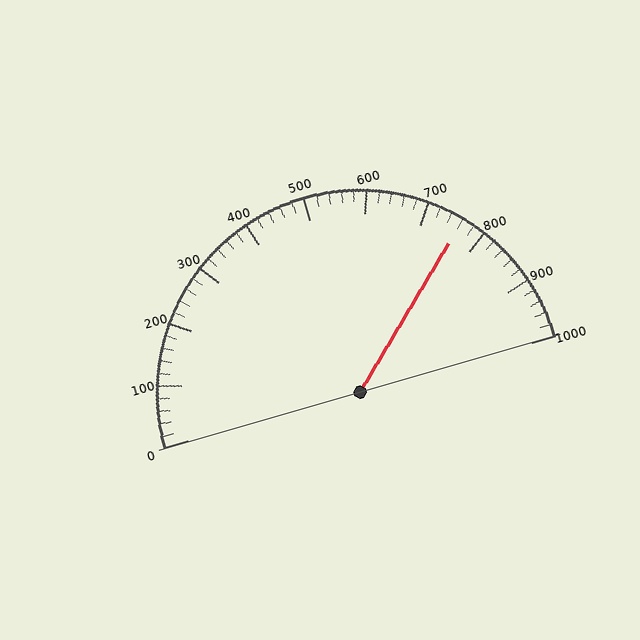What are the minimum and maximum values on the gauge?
The gauge ranges from 0 to 1000.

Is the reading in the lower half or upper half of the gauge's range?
The reading is in the upper half of the range (0 to 1000).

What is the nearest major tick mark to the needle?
The nearest major tick mark is 800.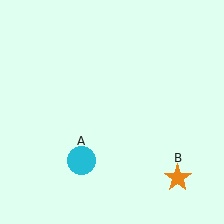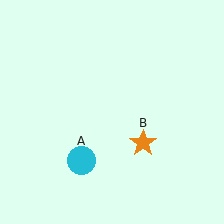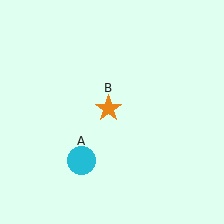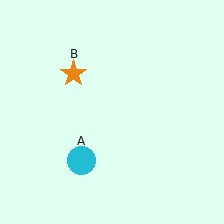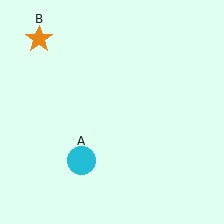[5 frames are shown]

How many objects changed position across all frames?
1 object changed position: orange star (object B).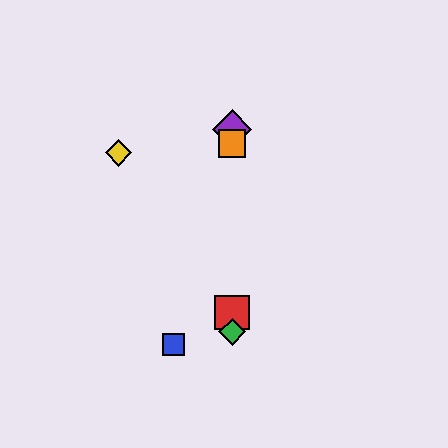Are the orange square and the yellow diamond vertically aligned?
No, the orange square is at x≈232 and the yellow diamond is at x≈118.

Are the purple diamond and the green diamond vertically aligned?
Yes, both are at x≈232.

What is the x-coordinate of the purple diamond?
The purple diamond is at x≈232.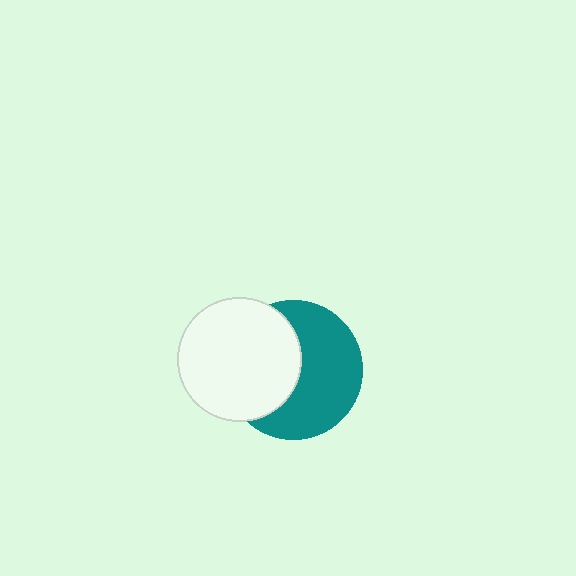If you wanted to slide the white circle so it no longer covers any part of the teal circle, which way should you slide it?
Slide it left — that is the most direct way to separate the two shapes.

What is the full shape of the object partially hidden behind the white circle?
The partially hidden object is a teal circle.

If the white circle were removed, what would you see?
You would see the complete teal circle.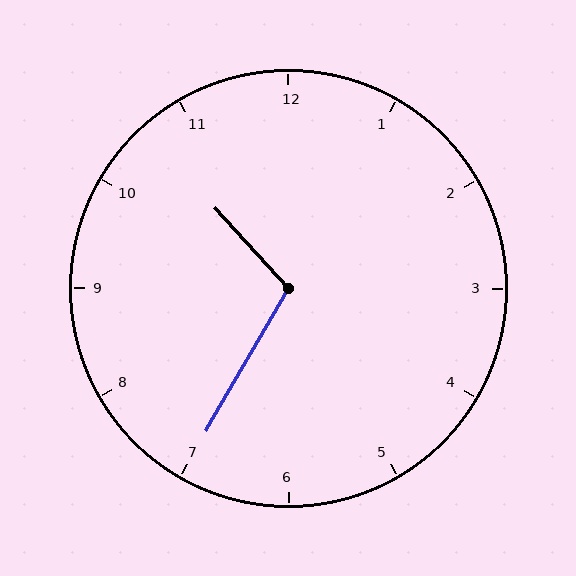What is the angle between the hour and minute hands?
Approximately 108 degrees.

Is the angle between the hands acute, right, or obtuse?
It is obtuse.